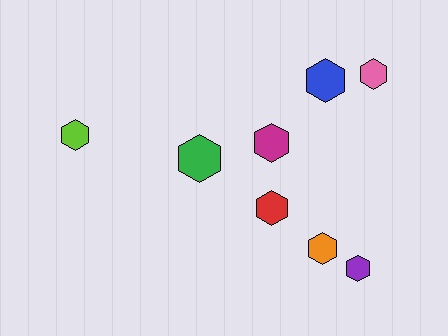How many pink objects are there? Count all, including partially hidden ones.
There is 1 pink object.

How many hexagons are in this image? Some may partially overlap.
There are 8 hexagons.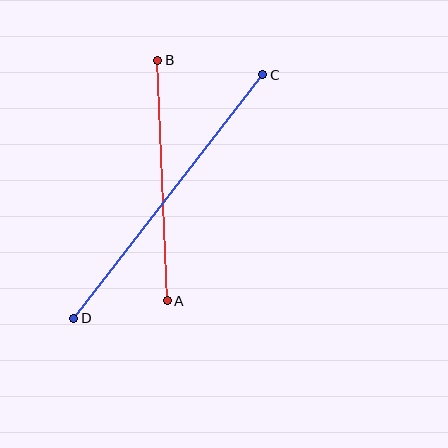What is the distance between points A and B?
The distance is approximately 241 pixels.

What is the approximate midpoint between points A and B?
The midpoint is at approximately (163, 181) pixels.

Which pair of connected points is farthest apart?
Points C and D are farthest apart.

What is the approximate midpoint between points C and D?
The midpoint is at approximately (168, 197) pixels.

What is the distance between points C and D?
The distance is approximately 308 pixels.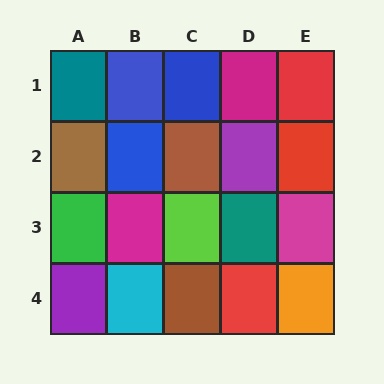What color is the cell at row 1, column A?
Teal.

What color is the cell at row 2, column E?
Red.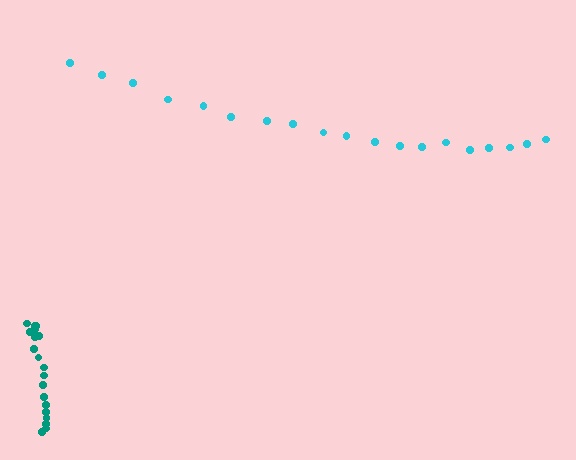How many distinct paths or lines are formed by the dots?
There are 2 distinct paths.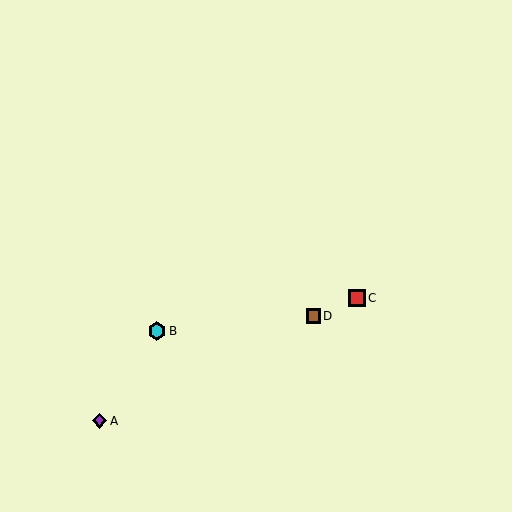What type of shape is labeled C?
Shape C is a red square.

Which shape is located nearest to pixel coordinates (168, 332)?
The cyan hexagon (labeled B) at (157, 331) is nearest to that location.